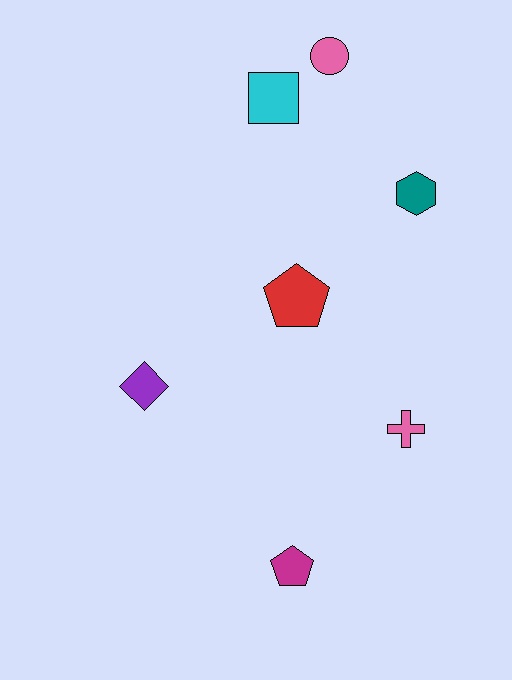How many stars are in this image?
There are no stars.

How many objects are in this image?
There are 7 objects.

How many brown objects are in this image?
There are no brown objects.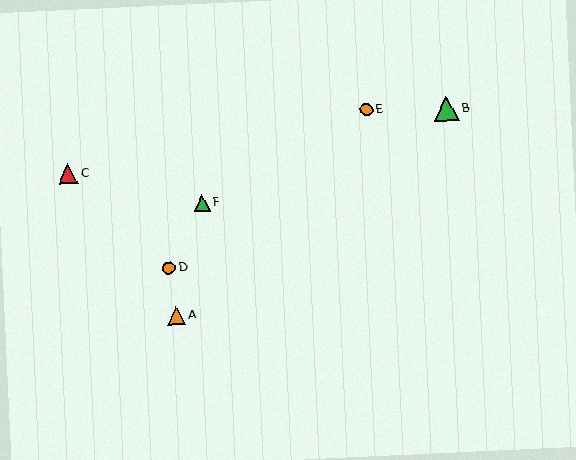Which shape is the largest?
The green triangle (labeled B) is the largest.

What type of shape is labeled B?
Shape B is a green triangle.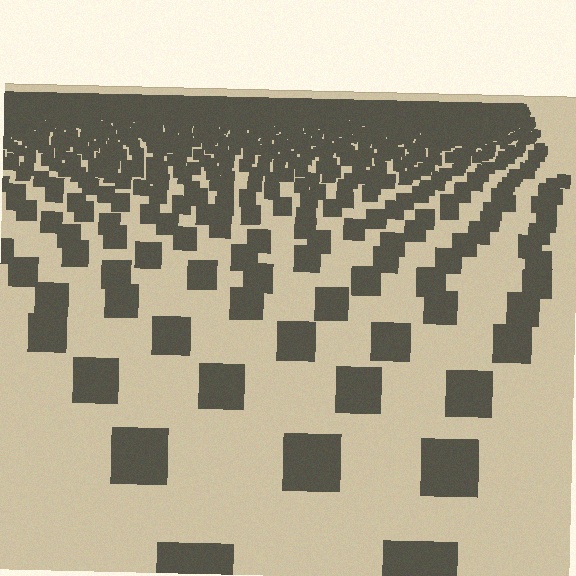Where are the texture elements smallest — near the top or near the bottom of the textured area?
Near the top.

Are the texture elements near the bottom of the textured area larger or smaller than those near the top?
Larger. Near the bottom, elements are closer to the viewer and appear at a bigger on-screen size.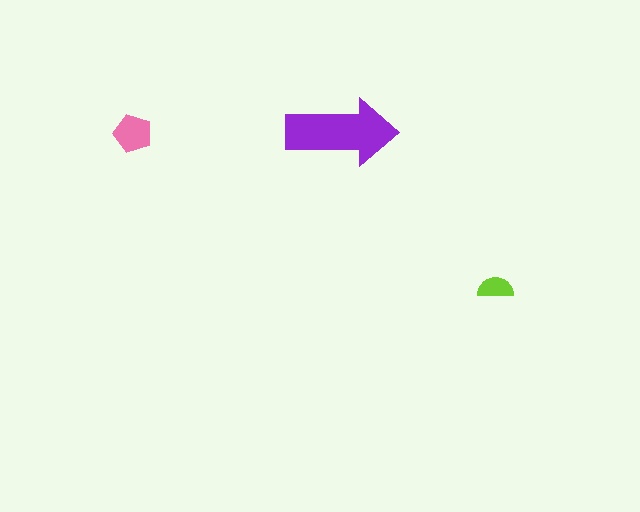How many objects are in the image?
There are 3 objects in the image.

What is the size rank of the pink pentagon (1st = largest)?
2nd.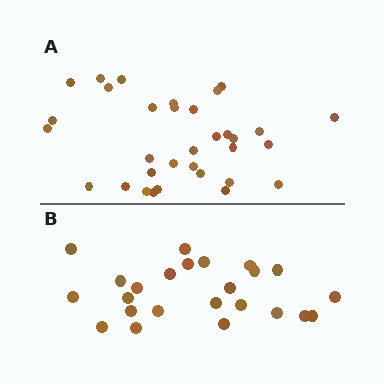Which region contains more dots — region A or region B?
Region A (the top region) has more dots.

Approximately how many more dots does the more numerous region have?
Region A has roughly 8 or so more dots than region B.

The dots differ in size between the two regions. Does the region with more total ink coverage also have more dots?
No. Region B has more total ink coverage because its dots are larger, but region A actually contains more individual dots. Total area can be misleading — the number of items is what matters here.